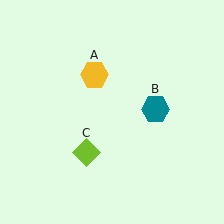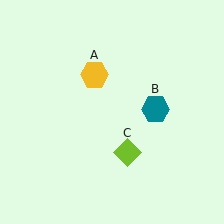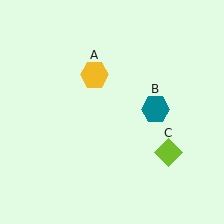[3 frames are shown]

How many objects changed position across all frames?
1 object changed position: lime diamond (object C).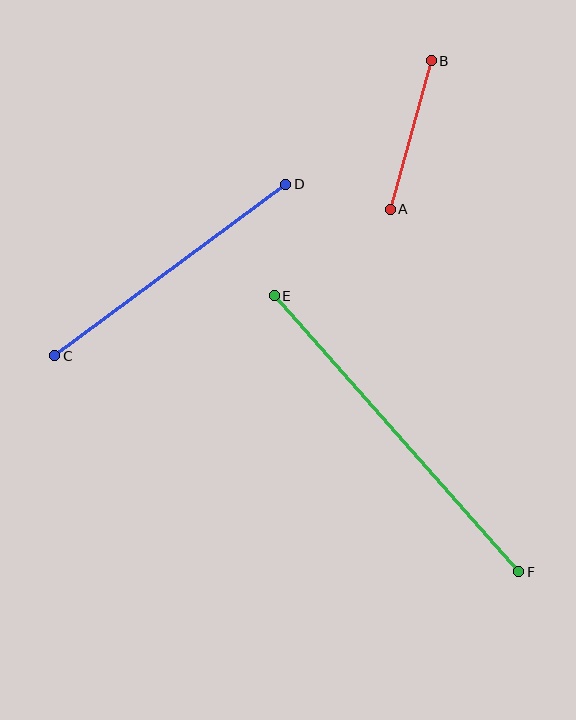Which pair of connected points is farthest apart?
Points E and F are farthest apart.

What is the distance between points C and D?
The distance is approximately 288 pixels.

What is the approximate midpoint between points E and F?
The midpoint is at approximately (396, 434) pixels.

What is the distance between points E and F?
The distance is approximately 369 pixels.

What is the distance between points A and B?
The distance is approximately 154 pixels.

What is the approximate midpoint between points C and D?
The midpoint is at approximately (170, 270) pixels.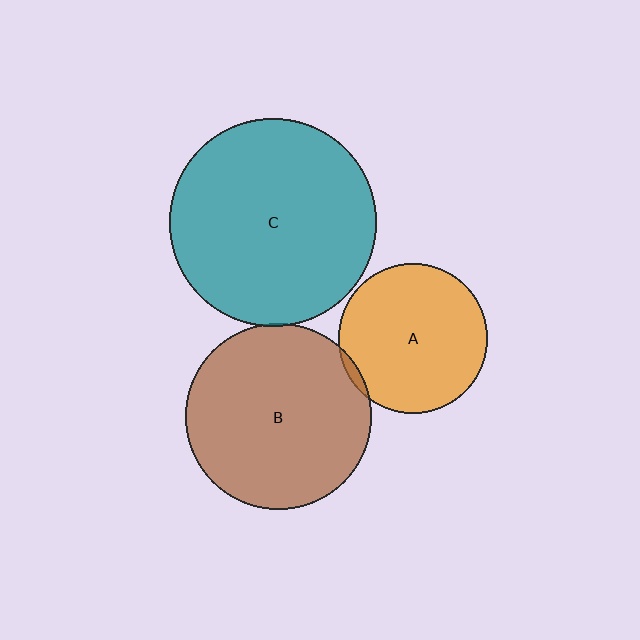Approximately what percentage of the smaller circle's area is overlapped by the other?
Approximately 5%.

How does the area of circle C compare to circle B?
Approximately 1.3 times.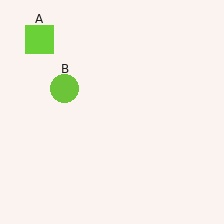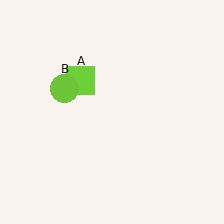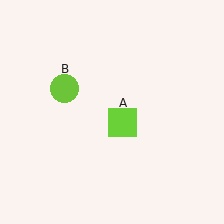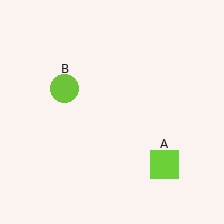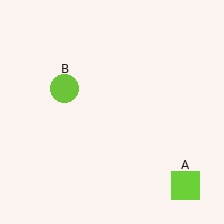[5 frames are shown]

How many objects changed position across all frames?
1 object changed position: lime square (object A).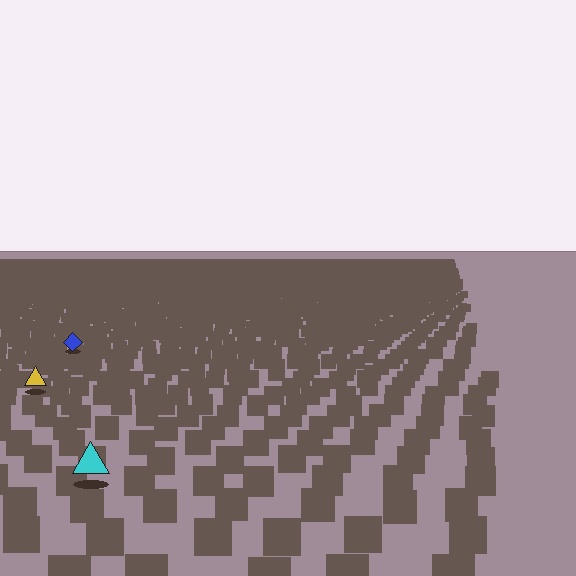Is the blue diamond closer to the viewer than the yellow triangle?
No. The yellow triangle is closer — you can tell from the texture gradient: the ground texture is coarser near it.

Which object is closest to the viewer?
The cyan triangle is closest. The texture marks near it are larger and more spread out.